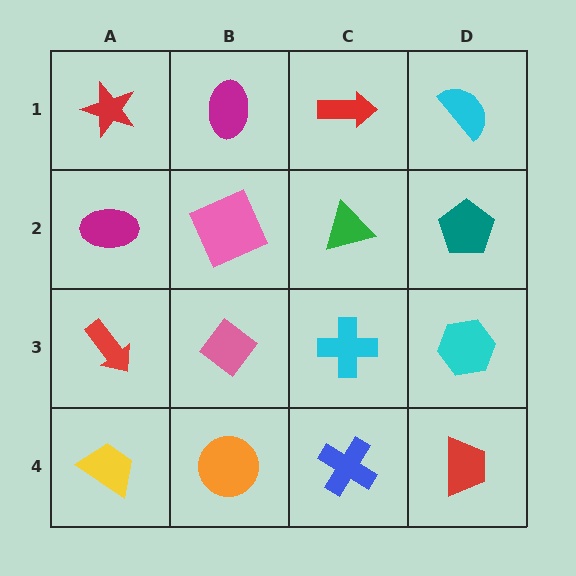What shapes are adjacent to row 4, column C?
A cyan cross (row 3, column C), an orange circle (row 4, column B), a red trapezoid (row 4, column D).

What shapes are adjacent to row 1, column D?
A teal pentagon (row 2, column D), a red arrow (row 1, column C).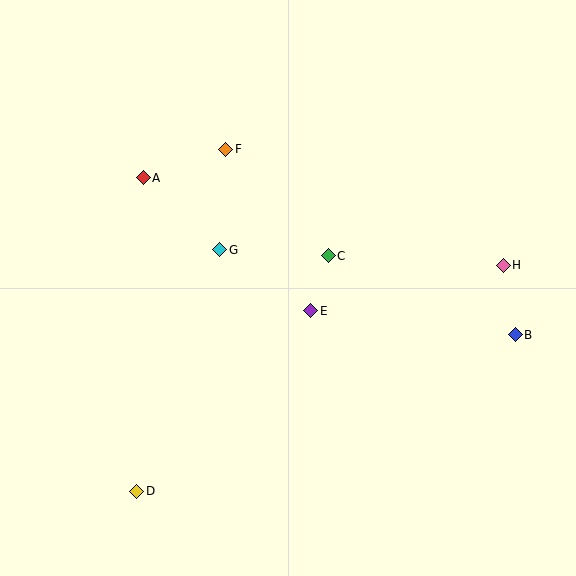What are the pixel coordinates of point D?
Point D is at (137, 491).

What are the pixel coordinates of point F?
Point F is at (226, 149).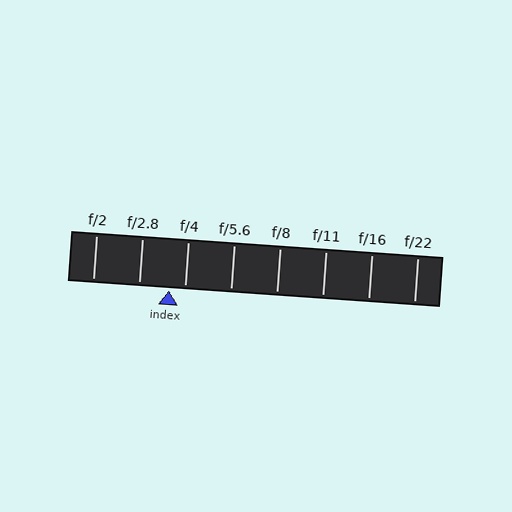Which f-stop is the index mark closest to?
The index mark is closest to f/4.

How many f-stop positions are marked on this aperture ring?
There are 8 f-stop positions marked.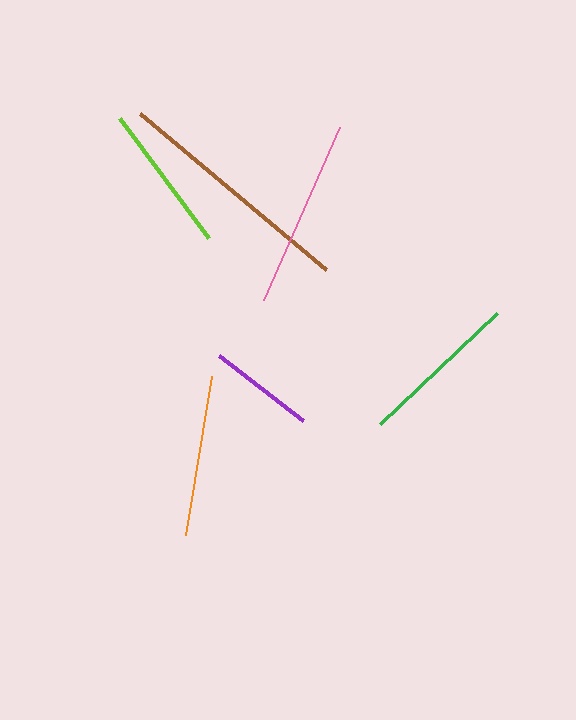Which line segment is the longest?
The brown line is the longest at approximately 243 pixels.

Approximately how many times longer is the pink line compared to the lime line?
The pink line is approximately 1.3 times the length of the lime line.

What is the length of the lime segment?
The lime segment is approximately 150 pixels long.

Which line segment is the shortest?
The purple line is the shortest at approximately 106 pixels.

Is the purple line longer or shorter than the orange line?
The orange line is longer than the purple line.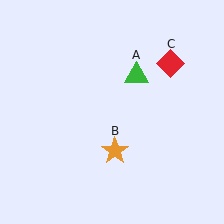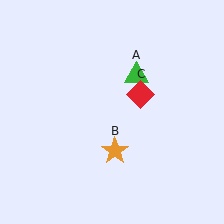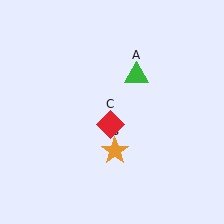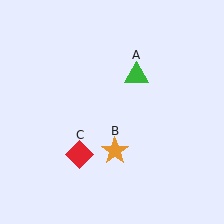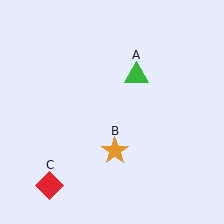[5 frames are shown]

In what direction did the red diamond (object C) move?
The red diamond (object C) moved down and to the left.